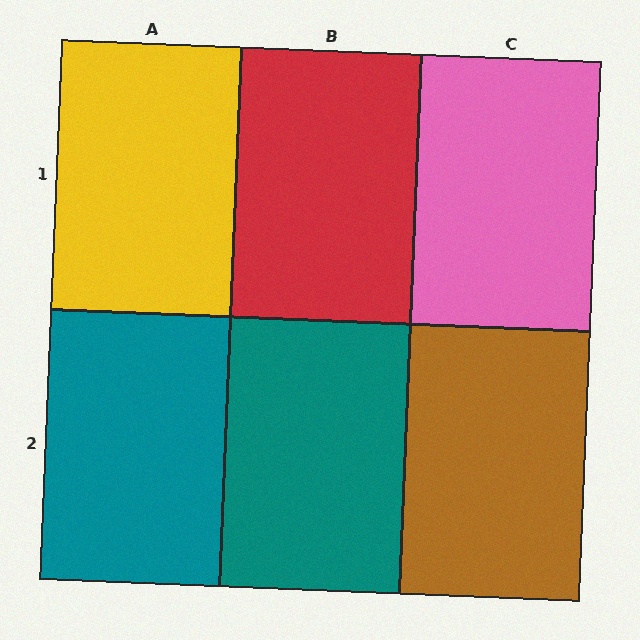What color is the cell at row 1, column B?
Red.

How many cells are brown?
1 cell is brown.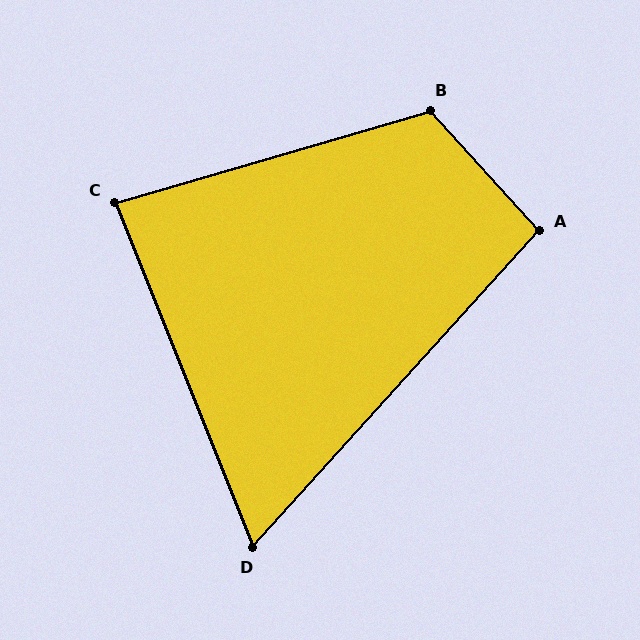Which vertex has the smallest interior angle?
D, at approximately 64 degrees.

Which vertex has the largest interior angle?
B, at approximately 116 degrees.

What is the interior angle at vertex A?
Approximately 96 degrees (obtuse).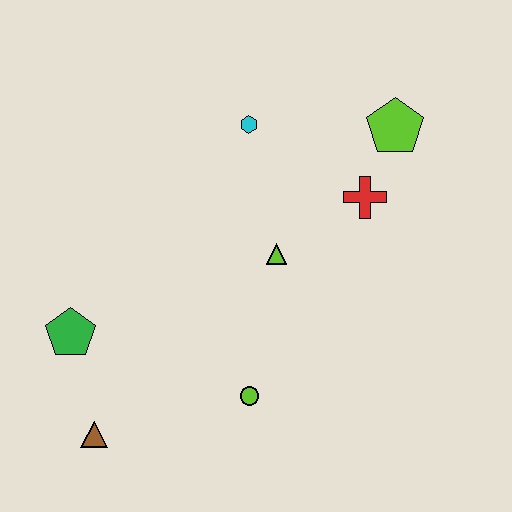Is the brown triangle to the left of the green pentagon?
No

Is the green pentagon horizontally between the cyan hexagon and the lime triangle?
No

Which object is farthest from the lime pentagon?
The brown triangle is farthest from the lime pentagon.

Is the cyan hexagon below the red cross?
No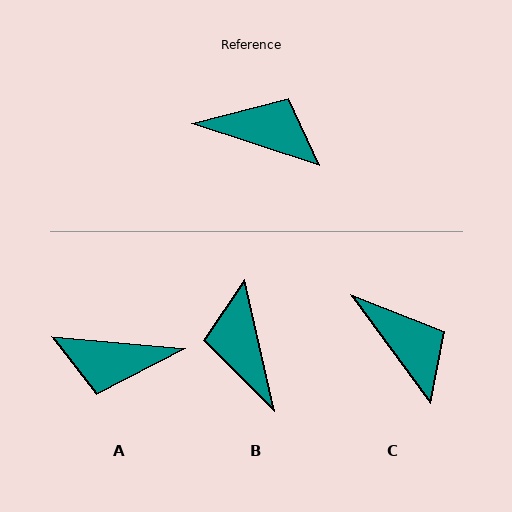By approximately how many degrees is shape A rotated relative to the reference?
Approximately 167 degrees clockwise.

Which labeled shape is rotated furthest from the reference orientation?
A, about 167 degrees away.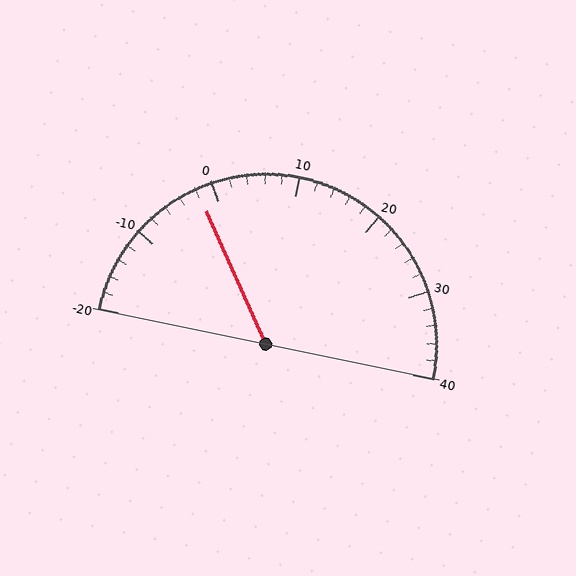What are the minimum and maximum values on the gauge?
The gauge ranges from -20 to 40.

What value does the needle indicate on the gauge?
The needle indicates approximately -2.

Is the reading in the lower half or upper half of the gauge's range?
The reading is in the lower half of the range (-20 to 40).